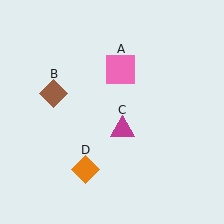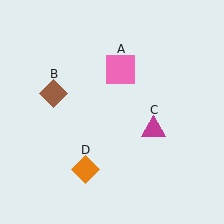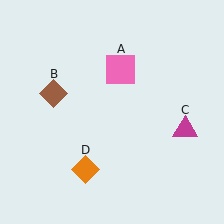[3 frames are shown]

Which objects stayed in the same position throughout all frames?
Pink square (object A) and brown diamond (object B) and orange diamond (object D) remained stationary.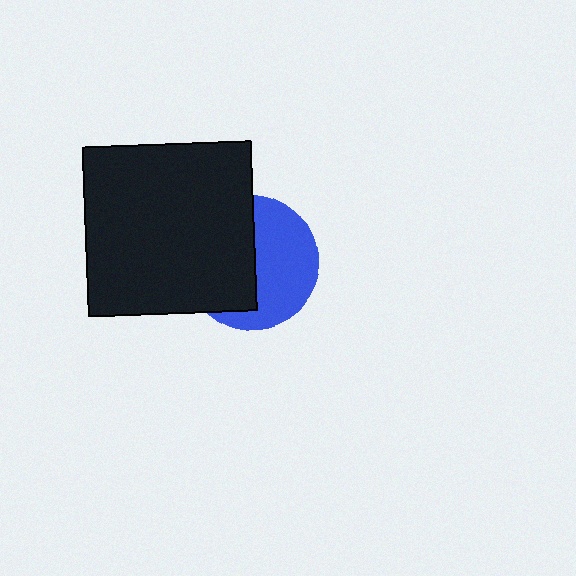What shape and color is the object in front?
The object in front is a black square.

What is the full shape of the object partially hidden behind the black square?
The partially hidden object is a blue circle.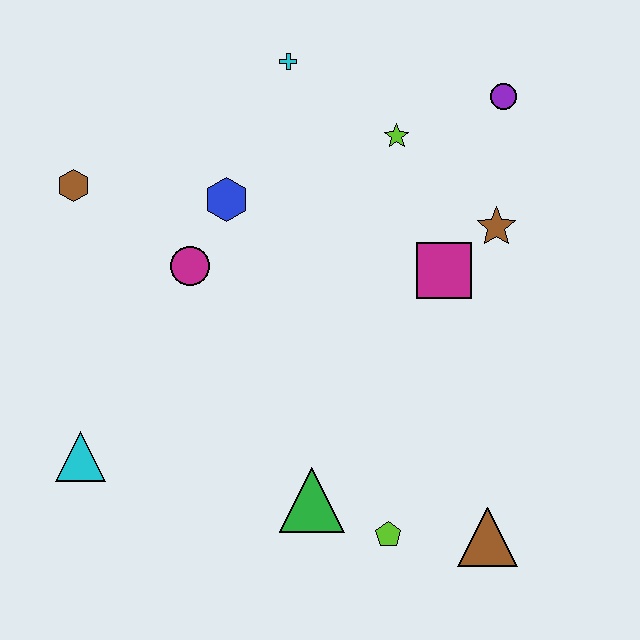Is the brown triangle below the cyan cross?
Yes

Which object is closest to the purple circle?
The lime star is closest to the purple circle.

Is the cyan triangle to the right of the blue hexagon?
No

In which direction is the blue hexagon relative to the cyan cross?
The blue hexagon is below the cyan cross.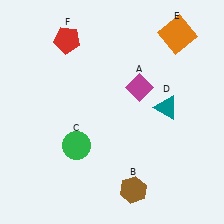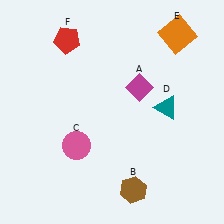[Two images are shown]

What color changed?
The circle (C) changed from green in Image 1 to pink in Image 2.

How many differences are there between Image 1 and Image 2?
There is 1 difference between the two images.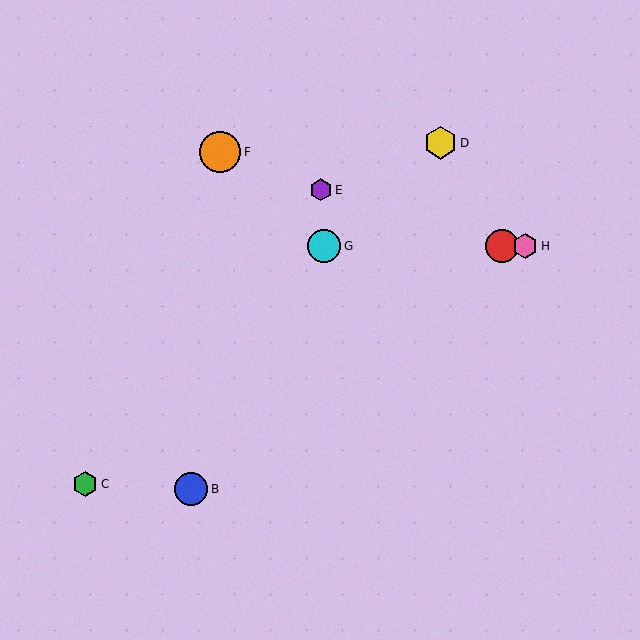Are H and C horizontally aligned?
No, H is at y≈246 and C is at y≈484.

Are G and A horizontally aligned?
Yes, both are at y≈246.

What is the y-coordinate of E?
Object E is at y≈190.